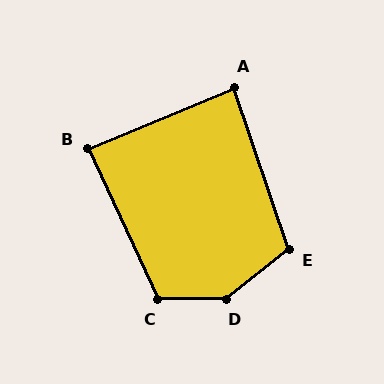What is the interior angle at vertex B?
Approximately 88 degrees (approximately right).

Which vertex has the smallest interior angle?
A, at approximately 86 degrees.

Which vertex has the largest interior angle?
D, at approximately 141 degrees.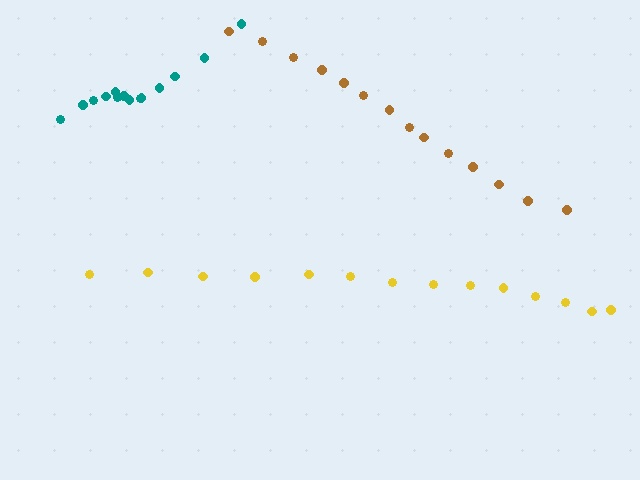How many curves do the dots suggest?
There are 3 distinct paths.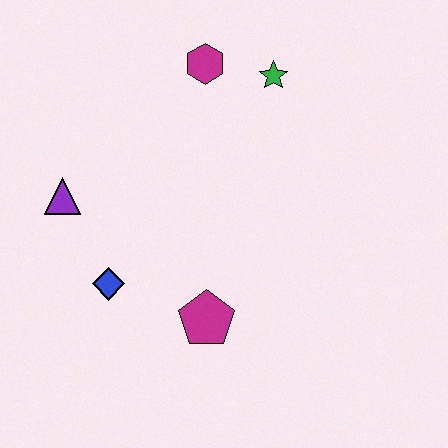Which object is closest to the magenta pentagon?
The blue diamond is closest to the magenta pentagon.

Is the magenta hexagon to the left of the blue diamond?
No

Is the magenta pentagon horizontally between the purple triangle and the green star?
Yes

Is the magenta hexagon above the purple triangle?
Yes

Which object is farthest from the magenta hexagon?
The magenta pentagon is farthest from the magenta hexagon.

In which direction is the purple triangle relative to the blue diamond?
The purple triangle is above the blue diamond.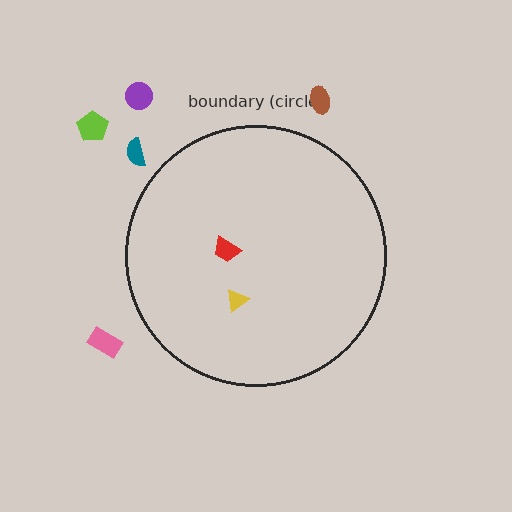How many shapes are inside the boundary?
2 inside, 5 outside.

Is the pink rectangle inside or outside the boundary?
Outside.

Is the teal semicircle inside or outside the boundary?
Outside.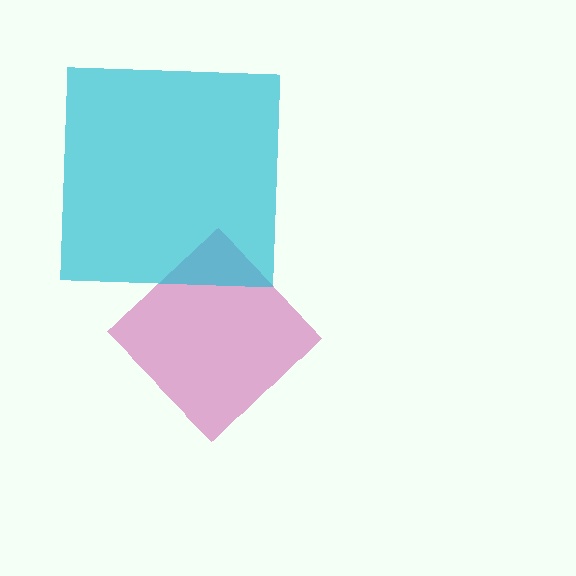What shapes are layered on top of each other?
The layered shapes are: a magenta diamond, a cyan square.